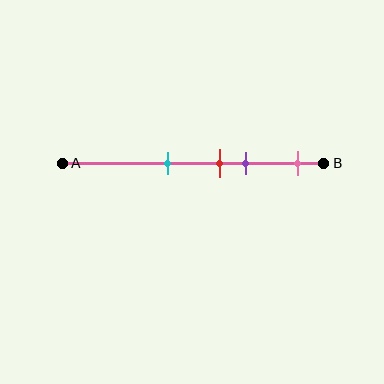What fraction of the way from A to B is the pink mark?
The pink mark is approximately 90% (0.9) of the way from A to B.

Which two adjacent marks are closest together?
The red and purple marks are the closest adjacent pair.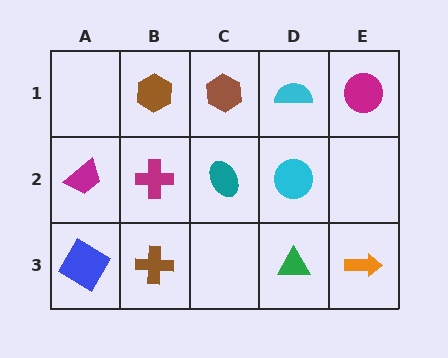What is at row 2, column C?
A teal ellipse.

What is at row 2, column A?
A magenta trapezoid.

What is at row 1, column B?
A brown hexagon.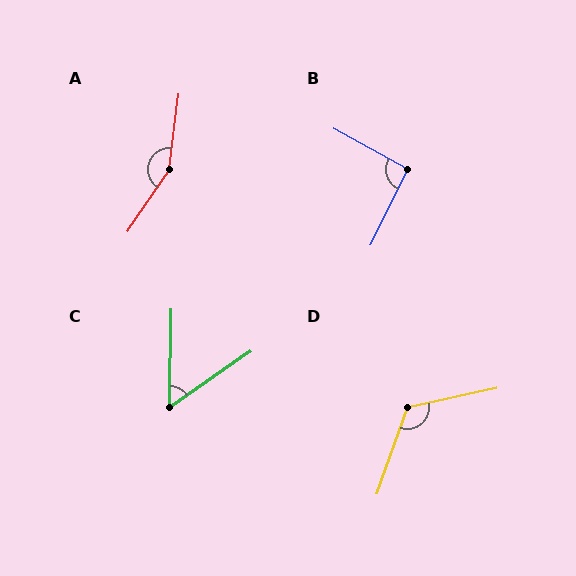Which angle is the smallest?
C, at approximately 54 degrees.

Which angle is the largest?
A, at approximately 153 degrees.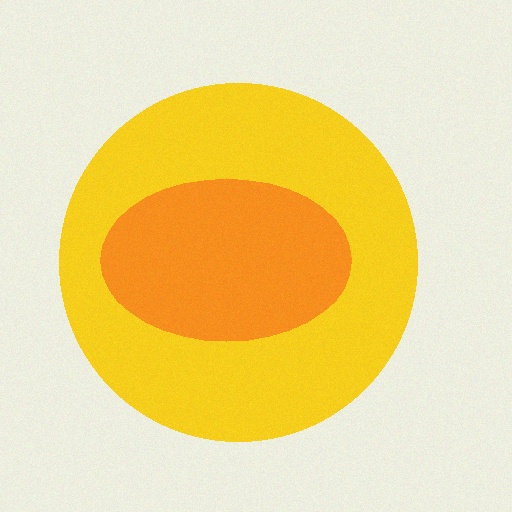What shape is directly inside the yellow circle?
The orange ellipse.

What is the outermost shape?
The yellow circle.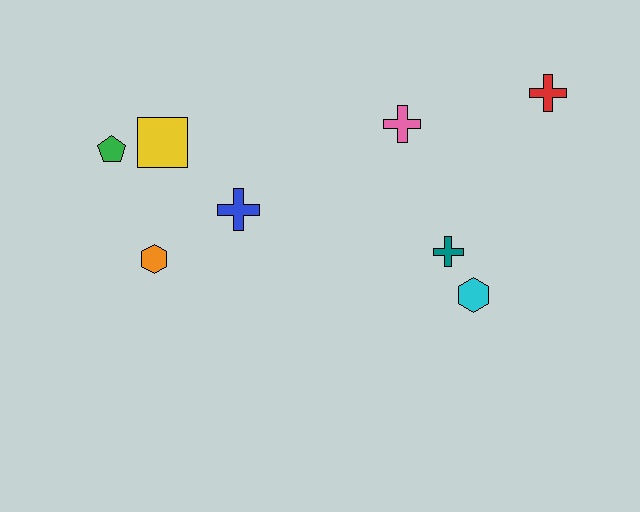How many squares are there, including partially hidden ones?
There is 1 square.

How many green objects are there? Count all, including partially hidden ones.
There is 1 green object.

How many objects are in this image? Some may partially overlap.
There are 8 objects.